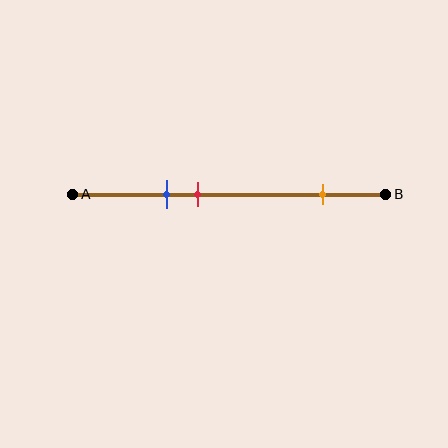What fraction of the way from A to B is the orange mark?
The orange mark is approximately 80% (0.8) of the way from A to B.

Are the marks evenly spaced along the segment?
No, the marks are not evenly spaced.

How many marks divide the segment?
There are 3 marks dividing the segment.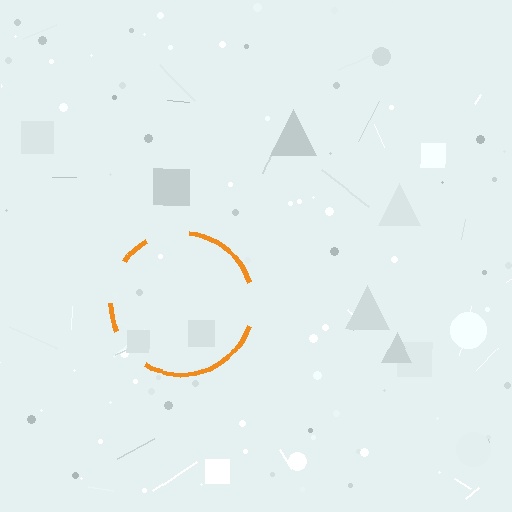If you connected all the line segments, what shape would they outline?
They would outline a circle.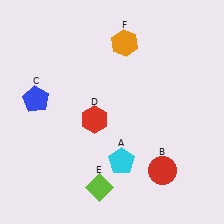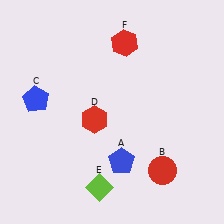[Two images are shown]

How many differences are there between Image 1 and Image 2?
There are 2 differences between the two images.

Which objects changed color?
A changed from cyan to blue. F changed from orange to red.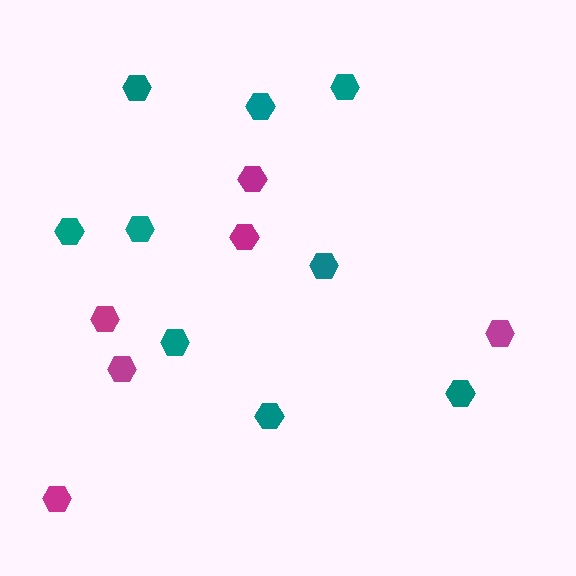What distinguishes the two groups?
There are 2 groups: one group of magenta hexagons (6) and one group of teal hexagons (9).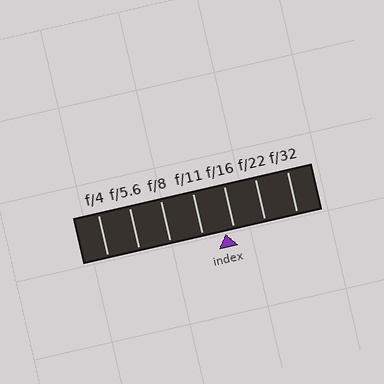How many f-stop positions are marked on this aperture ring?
There are 7 f-stop positions marked.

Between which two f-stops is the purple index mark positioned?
The index mark is between f/11 and f/16.